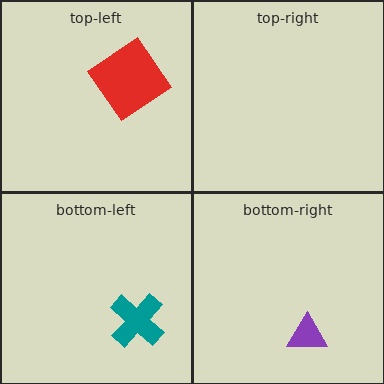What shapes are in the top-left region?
The red diamond.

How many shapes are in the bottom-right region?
1.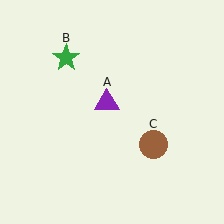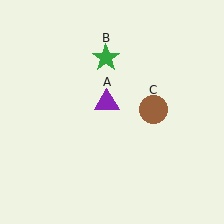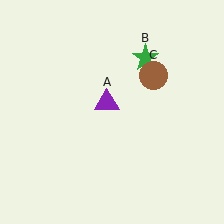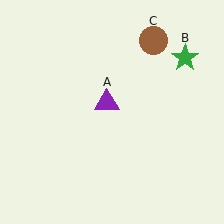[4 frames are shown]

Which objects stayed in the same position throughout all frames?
Purple triangle (object A) remained stationary.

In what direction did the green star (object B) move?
The green star (object B) moved right.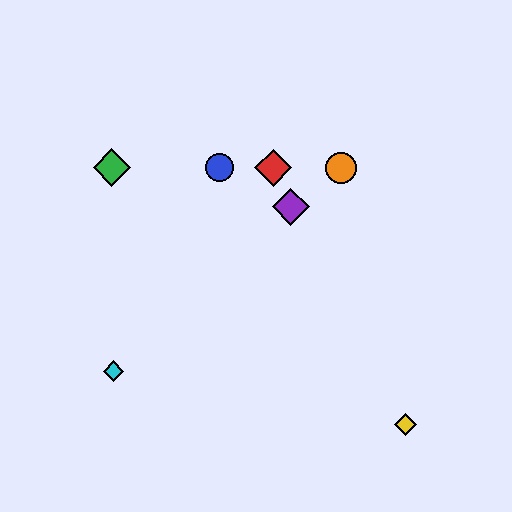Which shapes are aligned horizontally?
The red diamond, the blue circle, the green diamond, the orange circle are aligned horizontally.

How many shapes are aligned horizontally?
4 shapes (the red diamond, the blue circle, the green diamond, the orange circle) are aligned horizontally.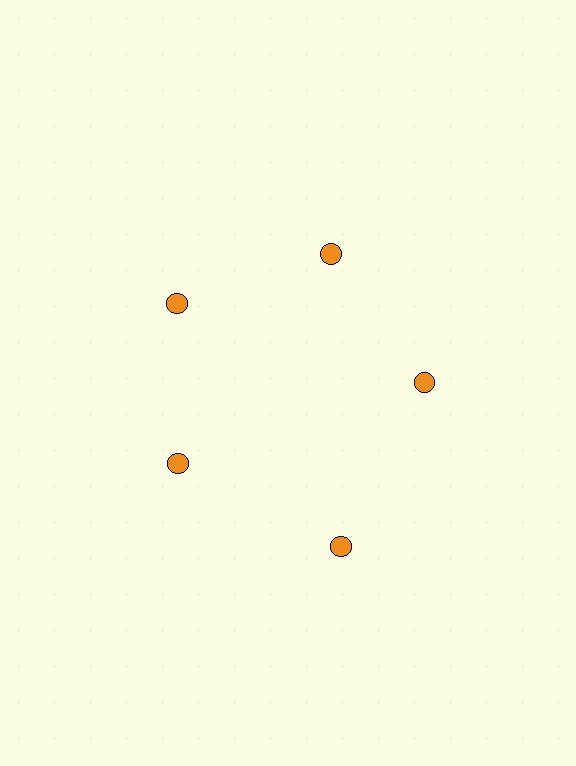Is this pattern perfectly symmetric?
No. The 5 orange circles are arranged in a ring, but one element near the 5 o'clock position is pushed outward from the center, breaking the 5-fold rotational symmetry.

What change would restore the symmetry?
The symmetry would be restored by moving it inward, back onto the ring so that all 5 circles sit at equal angles and equal distance from the center.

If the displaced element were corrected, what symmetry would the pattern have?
It would have 5-fold rotational symmetry — the pattern would map onto itself every 72 degrees.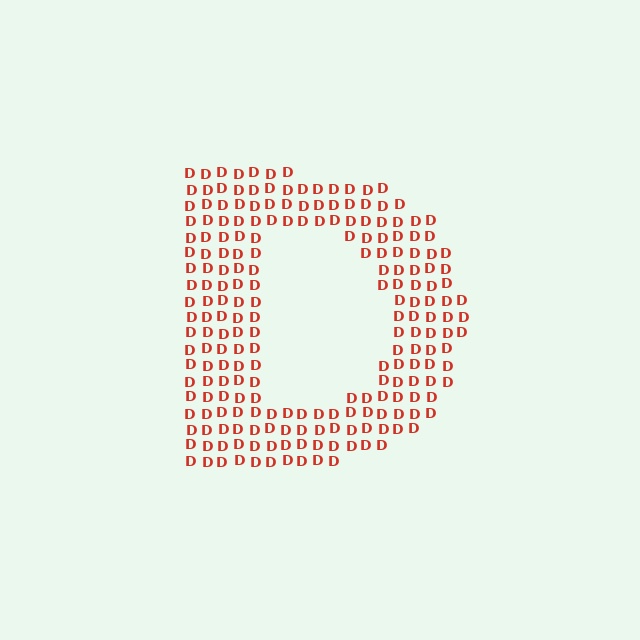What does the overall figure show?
The overall figure shows the letter D.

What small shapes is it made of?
It is made of small letter D's.